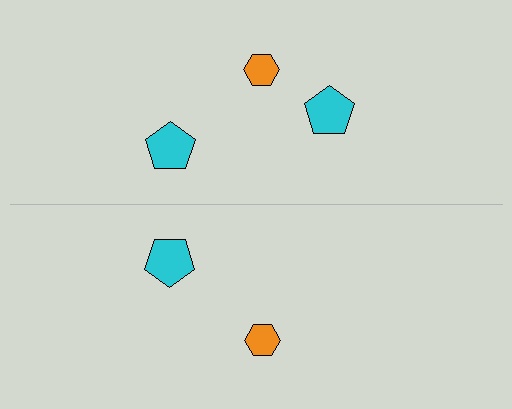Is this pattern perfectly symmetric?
No, the pattern is not perfectly symmetric. A cyan pentagon is missing from the bottom side.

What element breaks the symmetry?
A cyan pentagon is missing from the bottom side.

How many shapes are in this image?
There are 5 shapes in this image.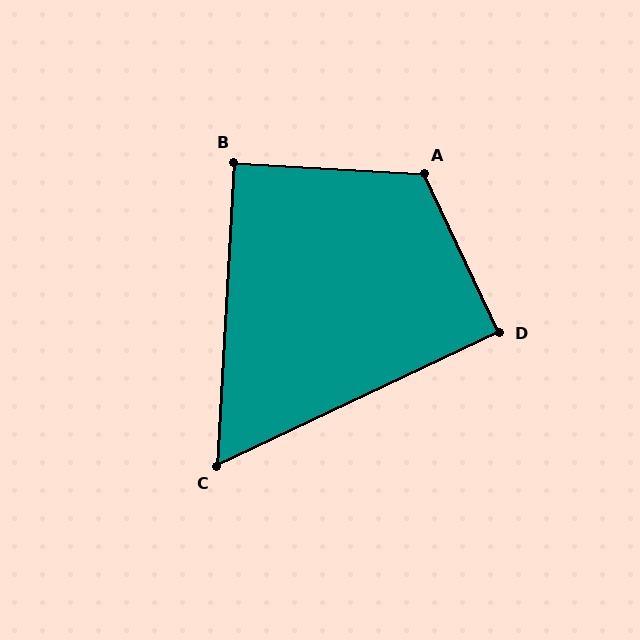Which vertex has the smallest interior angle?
C, at approximately 61 degrees.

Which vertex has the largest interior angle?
A, at approximately 119 degrees.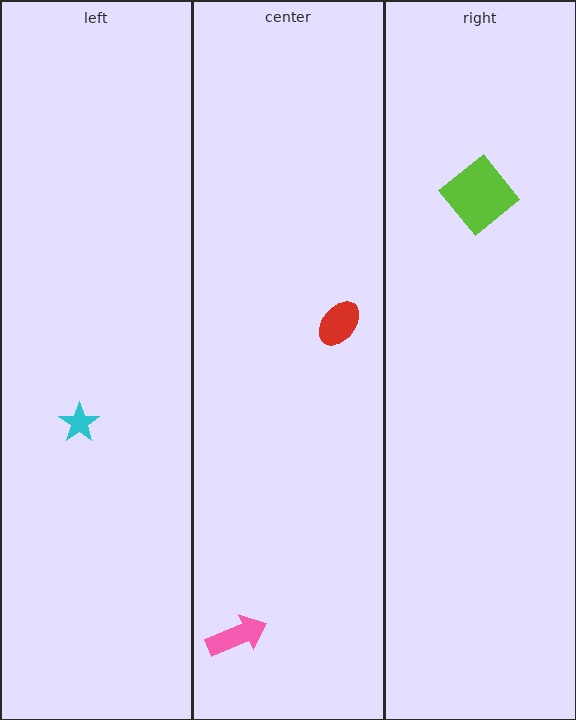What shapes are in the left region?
The cyan star.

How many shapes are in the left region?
1.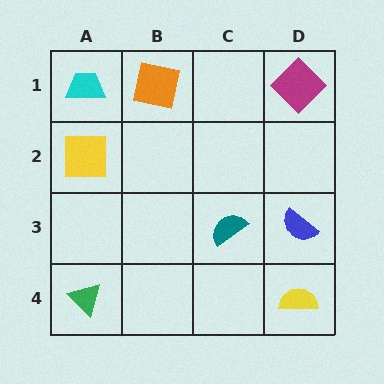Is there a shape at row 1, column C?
No, that cell is empty.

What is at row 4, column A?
A green triangle.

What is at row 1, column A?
A cyan trapezoid.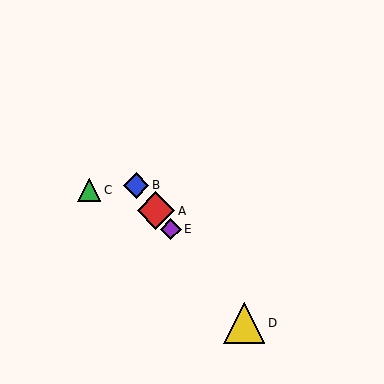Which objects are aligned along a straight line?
Objects A, B, D, E are aligned along a straight line.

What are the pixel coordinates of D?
Object D is at (244, 323).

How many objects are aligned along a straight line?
4 objects (A, B, D, E) are aligned along a straight line.